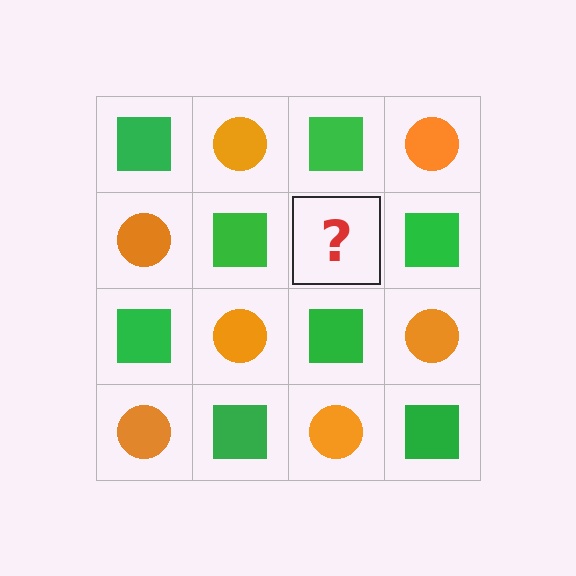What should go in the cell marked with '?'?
The missing cell should contain an orange circle.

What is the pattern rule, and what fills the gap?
The rule is that it alternates green square and orange circle in a checkerboard pattern. The gap should be filled with an orange circle.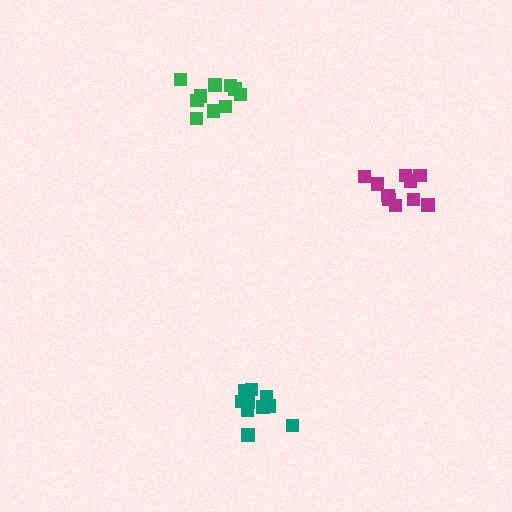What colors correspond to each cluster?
The clusters are colored: green, magenta, teal.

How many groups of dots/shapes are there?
There are 3 groups.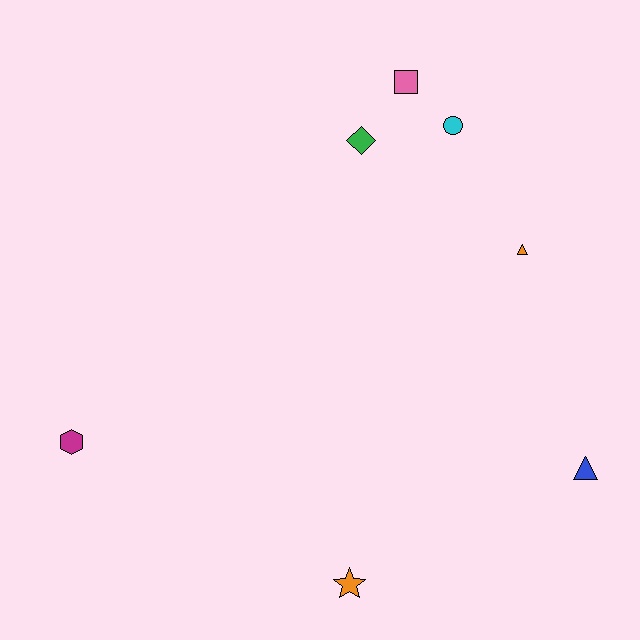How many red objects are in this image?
There are no red objects.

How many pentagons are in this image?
There are no pentagons.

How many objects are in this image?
There are 7 objects.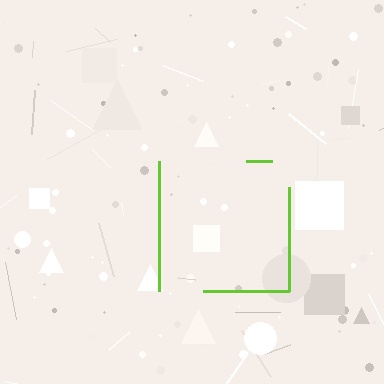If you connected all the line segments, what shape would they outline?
They would outline a square.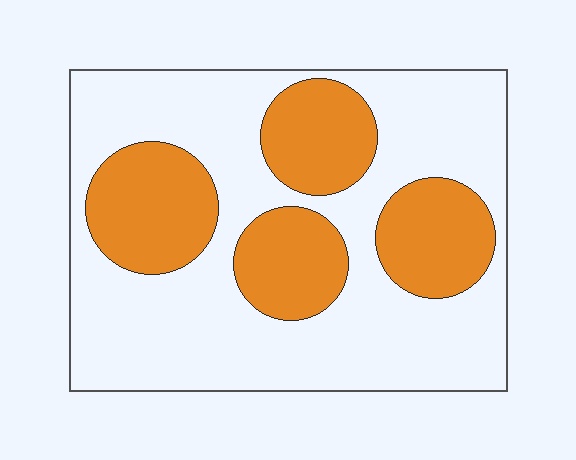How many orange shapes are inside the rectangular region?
4.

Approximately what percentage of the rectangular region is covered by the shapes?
Approximately 35%.